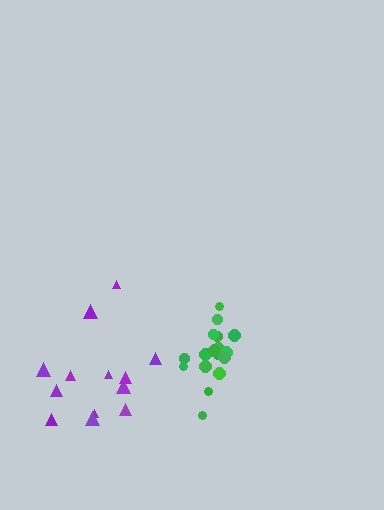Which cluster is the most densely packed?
Green.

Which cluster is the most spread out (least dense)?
Purple.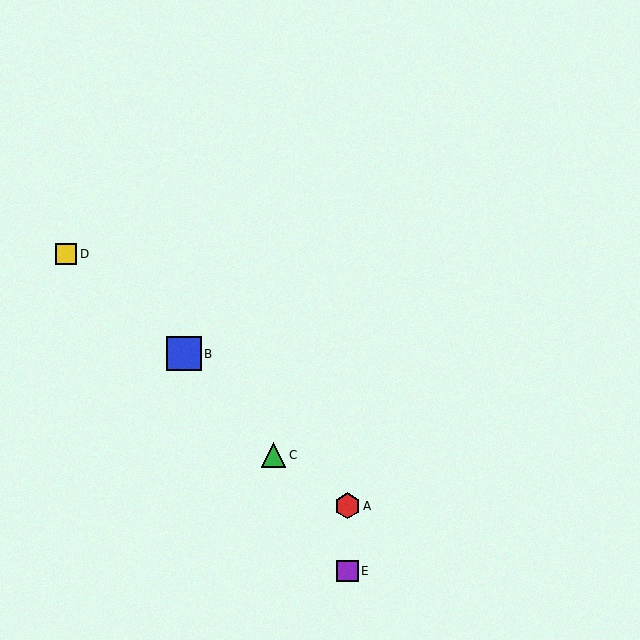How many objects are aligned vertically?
2 objects (A, E) are aligned vertically.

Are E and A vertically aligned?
Yes, both are at x≈347.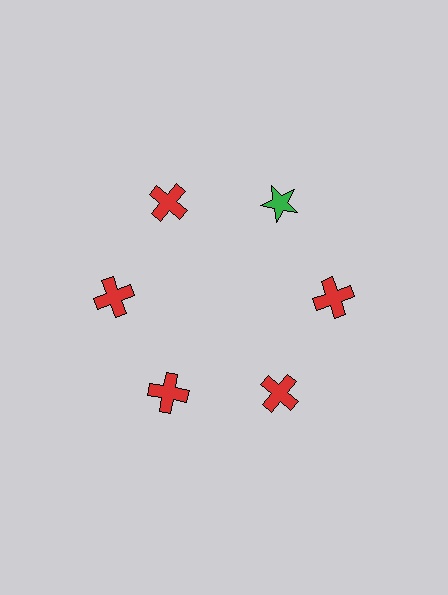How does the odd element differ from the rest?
It differs in both color (green instead of red) and shape (star instead of cross).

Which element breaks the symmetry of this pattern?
The green star at roughly the 1 o'clock position breaks the symmetry. All other shapes are red crosses.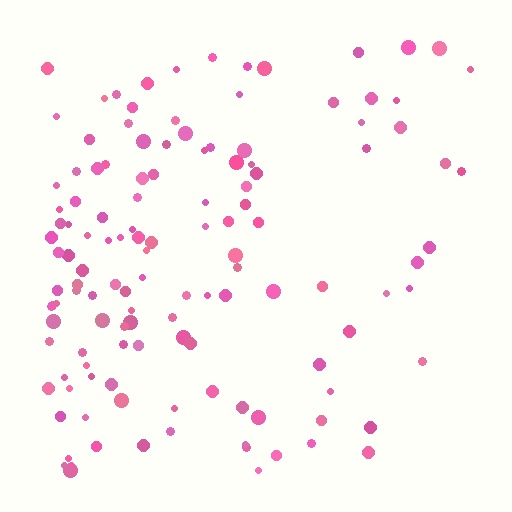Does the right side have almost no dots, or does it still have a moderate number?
Still a moderate number, just noticeably fewer than the left.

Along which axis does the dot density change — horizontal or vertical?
Horizontal.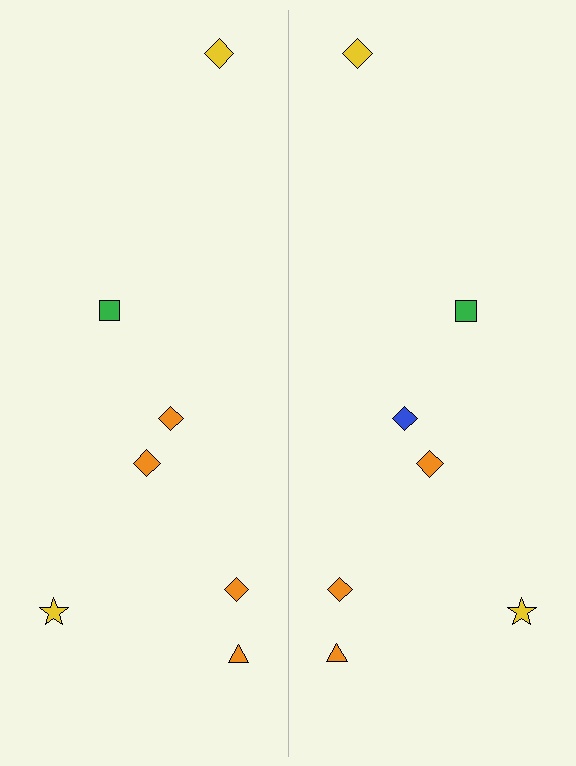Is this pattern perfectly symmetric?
No, the pattern is not perfectly symmetric. The blue diamond on the right side breaks the symmetry — its mirror counterpart is orange.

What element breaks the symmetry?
The blue diamond on the right side breaks the symmetry — its mirror counterpart is orange.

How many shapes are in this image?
There are 14 shapes in this image.